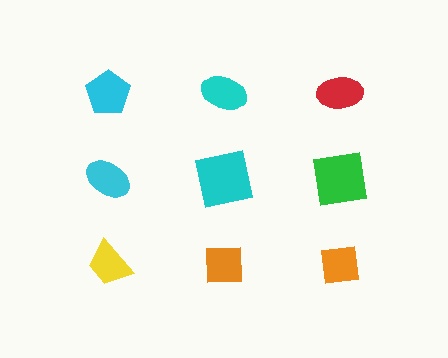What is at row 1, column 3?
A red ellipse.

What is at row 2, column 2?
A cyan square.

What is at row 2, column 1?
A cyan ellipse.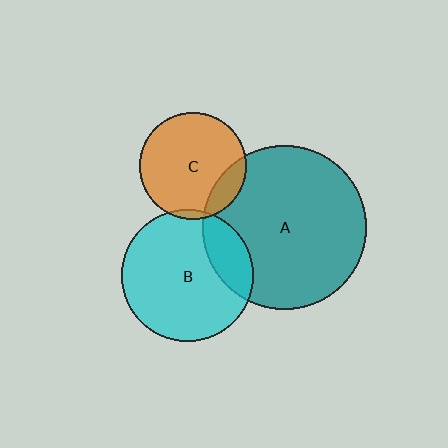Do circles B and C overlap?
Yes.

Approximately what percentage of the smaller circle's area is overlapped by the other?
Approximately 5%.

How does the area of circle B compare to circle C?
Approximately 1.5 times.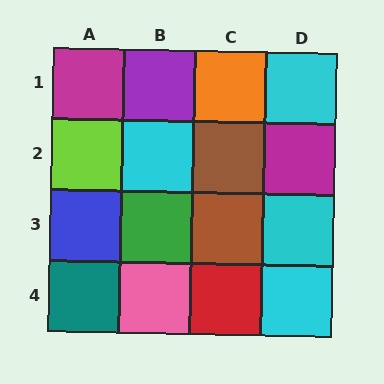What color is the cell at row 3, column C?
Brown.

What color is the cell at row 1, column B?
Purple.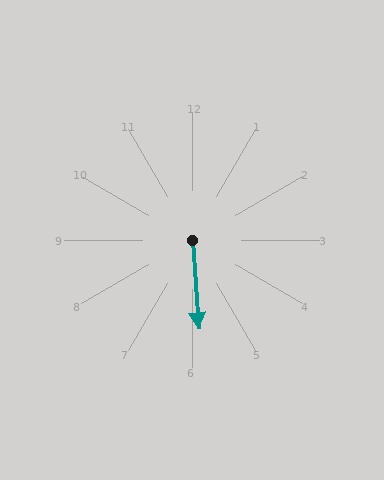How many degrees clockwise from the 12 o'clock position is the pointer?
Approximately 176 degrees.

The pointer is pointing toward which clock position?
Roughly 6 o'clock.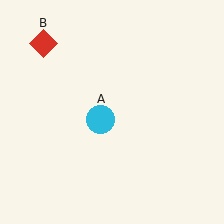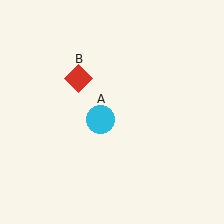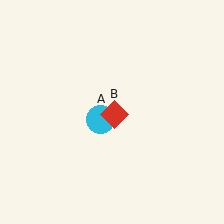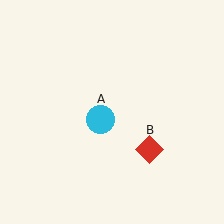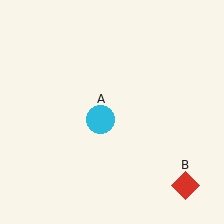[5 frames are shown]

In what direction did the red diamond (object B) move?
The red diamond (object B) moved down and to the right.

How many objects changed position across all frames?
1 object changed position: red diamond (object B).